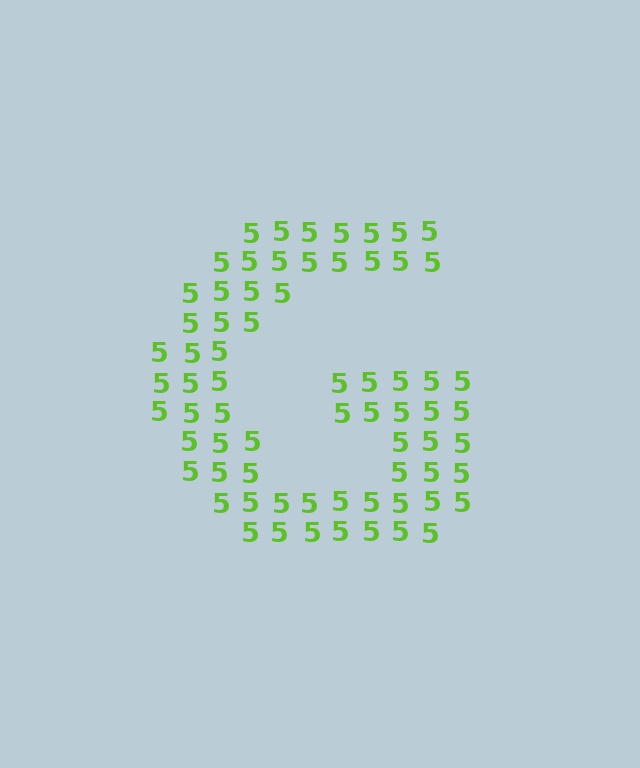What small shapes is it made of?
It is made of small digit 5's.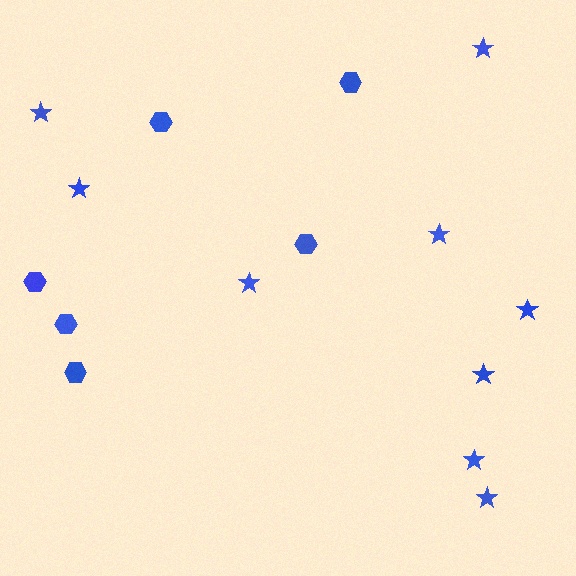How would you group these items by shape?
There are 2 groups: one group of hexagons (6) and one group of stars (9).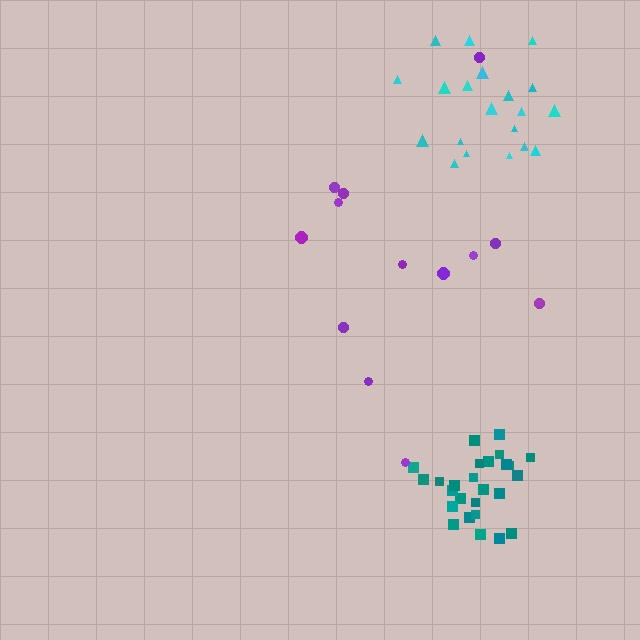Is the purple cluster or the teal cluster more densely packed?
Teal.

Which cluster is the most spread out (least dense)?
Purple.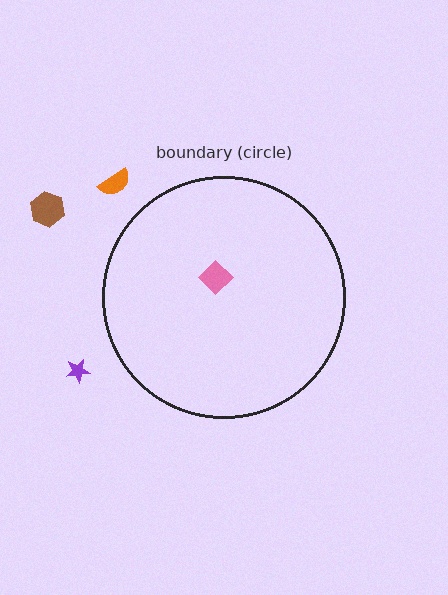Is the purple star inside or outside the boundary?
Outside.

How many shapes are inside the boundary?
1 inside, 3 outside.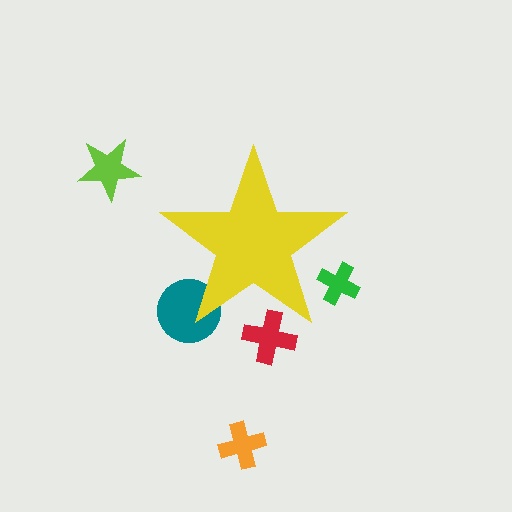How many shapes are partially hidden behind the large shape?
3 shapes are partially hidden.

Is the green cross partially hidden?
Yes, the green cross is partially hidden behind the yellow star.